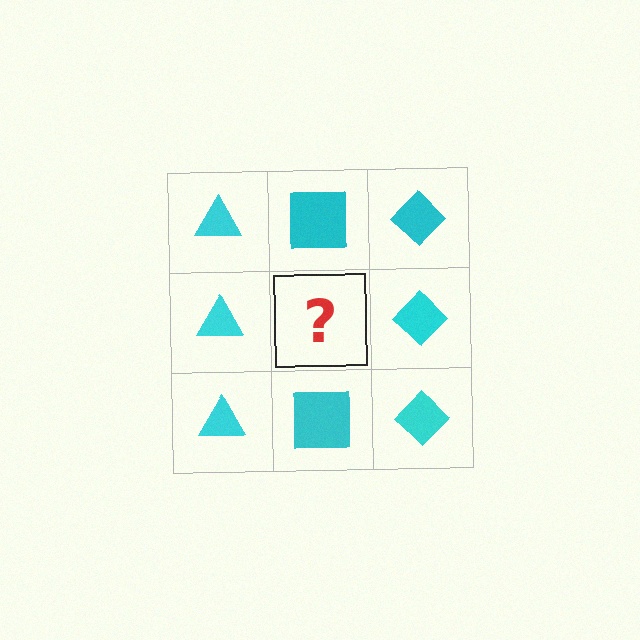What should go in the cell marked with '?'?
The missing cell should contain a cyan square.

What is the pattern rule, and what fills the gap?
The rule is that each column has a consistent shape. The gap should be filled with a cyan square.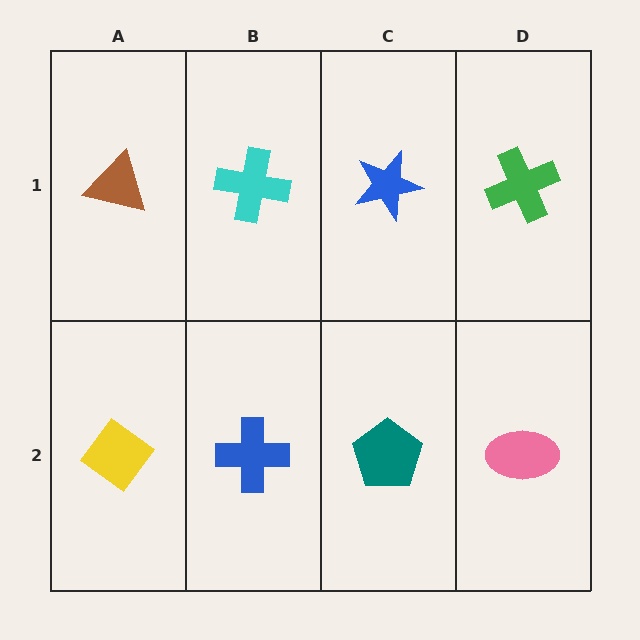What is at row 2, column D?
A pink ellipse.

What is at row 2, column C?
A teal pentagon.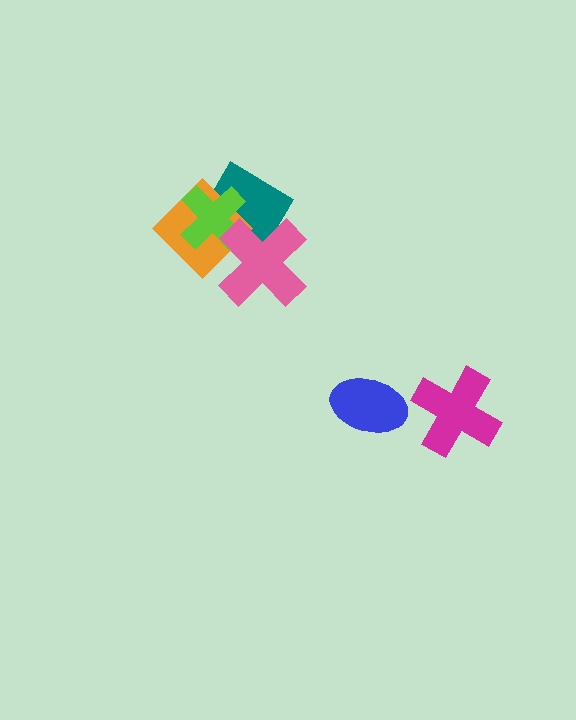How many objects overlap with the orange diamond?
3 objects overlap with the orange diamond.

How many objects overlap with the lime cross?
3 objects overlap with the lime cross.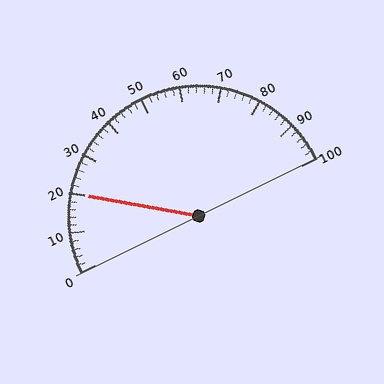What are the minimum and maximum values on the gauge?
The gauge ranges from 0 to 100.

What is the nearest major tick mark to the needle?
The nearest major tick mark is 20.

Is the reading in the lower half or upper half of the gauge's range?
The reading is in the lower half of the range (0 to 100).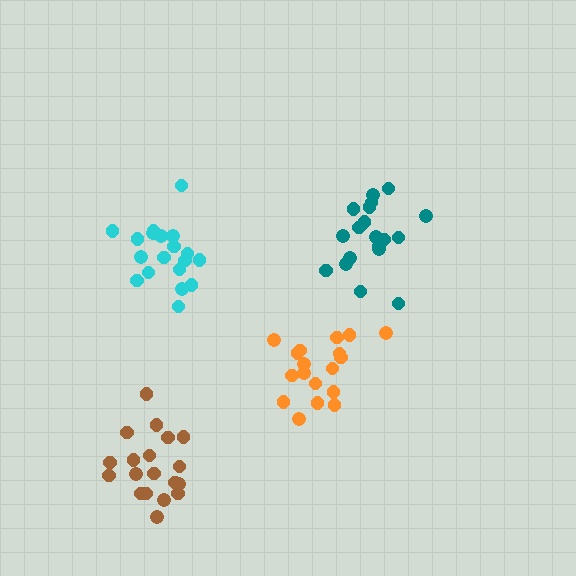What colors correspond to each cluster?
The clusters are colored: orange, cyan, brown, teal.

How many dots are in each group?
Group 1: 18 dots, Group 2: 19 dots, Group 3: 19 dots, Group 4: 19 dots (75 total).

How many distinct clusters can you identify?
There are 4 distinct clusters.